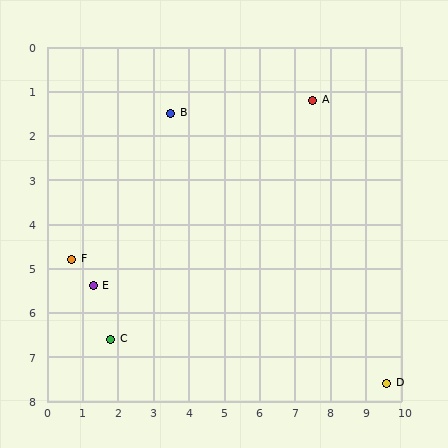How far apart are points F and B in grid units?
Points F and B are about 4.3 grid units apart.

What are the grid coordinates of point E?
Point E is at approximately (1.3, 5.4).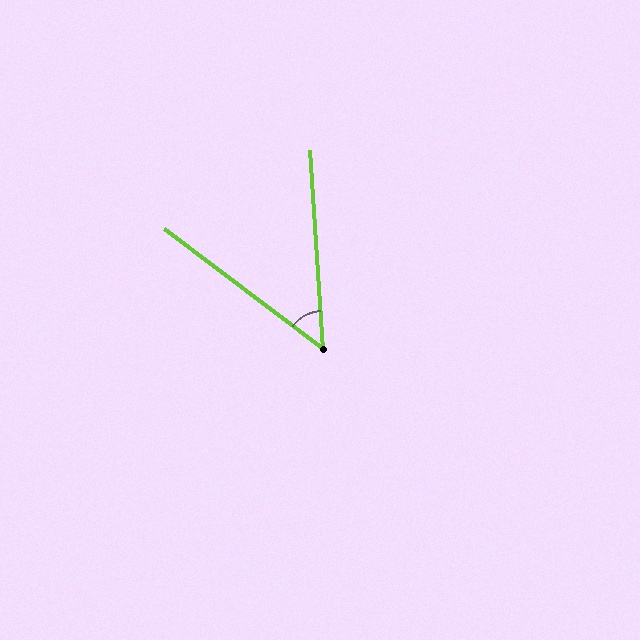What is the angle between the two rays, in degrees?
Approximately 49 degrees.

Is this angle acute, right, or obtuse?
It is acute.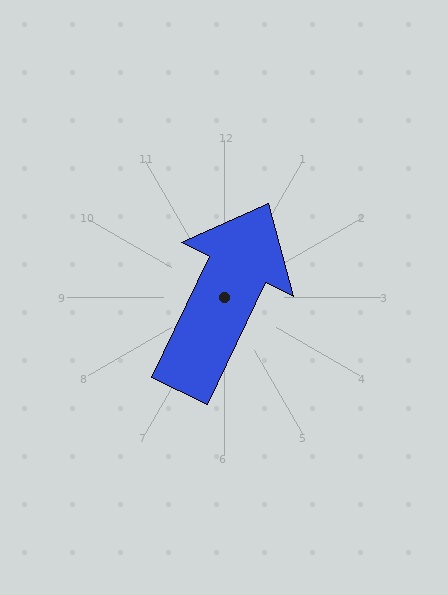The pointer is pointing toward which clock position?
Roughly 1 o'clock.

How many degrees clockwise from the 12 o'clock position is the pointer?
Approximately 26 degrees.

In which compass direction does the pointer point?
Northeast.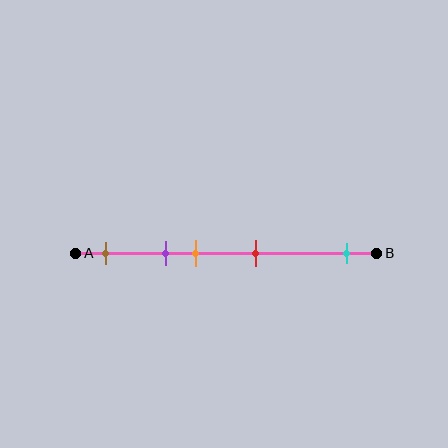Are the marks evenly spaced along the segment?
No, the marks are not evenly spaced.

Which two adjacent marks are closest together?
The purple and orange marks are the closest adjacent pair.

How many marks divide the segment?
There are 5 marks dividing the segment.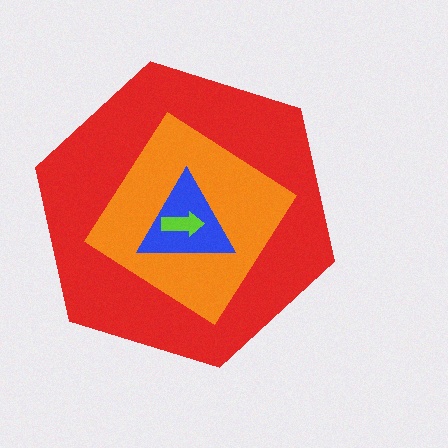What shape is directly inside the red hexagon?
The orange diamond.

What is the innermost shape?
The lime arrow.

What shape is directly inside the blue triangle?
The lime arrow.